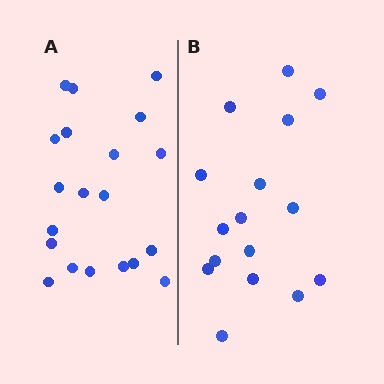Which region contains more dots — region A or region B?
Region A (the left region) has more dots.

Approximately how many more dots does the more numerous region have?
Region A has about 4 more dots than region B.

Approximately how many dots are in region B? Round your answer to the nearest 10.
About 20 dots. (The exact count is 16, which rounds to 20.)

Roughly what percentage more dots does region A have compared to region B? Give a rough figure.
About 25% more.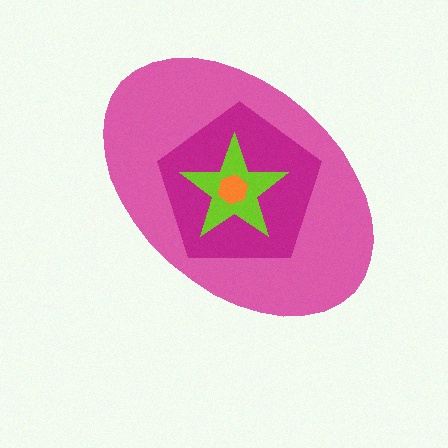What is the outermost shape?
The pink ellipse.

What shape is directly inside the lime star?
The orange hexagon.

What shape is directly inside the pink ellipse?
The magenta pentagon.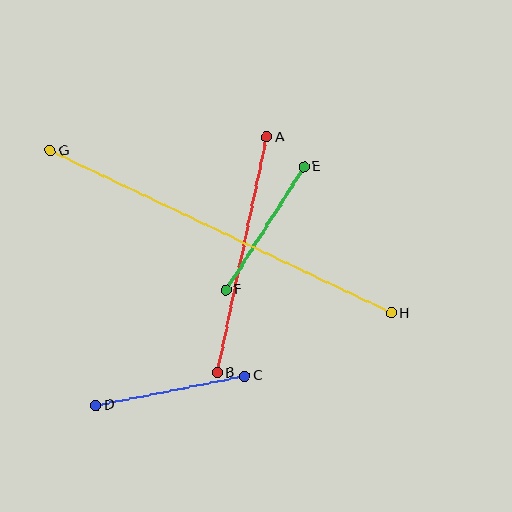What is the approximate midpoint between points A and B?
The midpoint is at approximately (242, 255) pixels.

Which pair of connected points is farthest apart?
Points G and H are farthest apart.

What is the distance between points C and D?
The distance is approximately 151 pixels.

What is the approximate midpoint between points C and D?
The midpoint is at approximately (170, 391) pixels.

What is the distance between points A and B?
The distance is approximately 241 pixels.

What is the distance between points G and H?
The distance is approximately 378 pixels.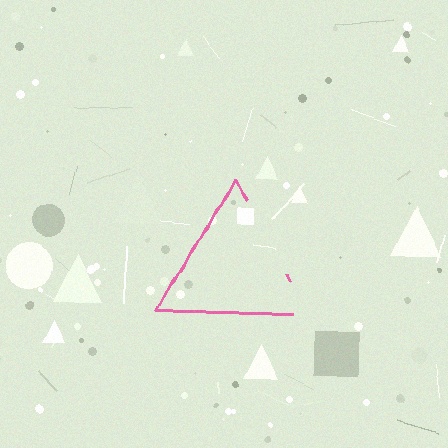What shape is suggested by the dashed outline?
The dashed outline suggests a triangle.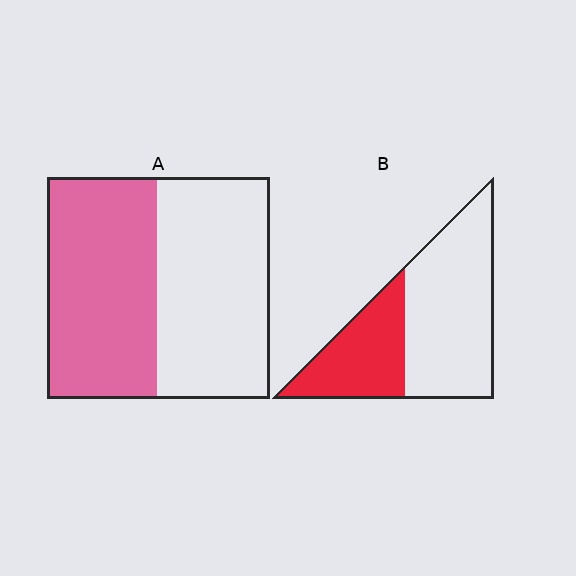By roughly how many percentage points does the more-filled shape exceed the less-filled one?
By roughly 15 percentage points (A over B).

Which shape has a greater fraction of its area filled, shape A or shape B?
Shape A.